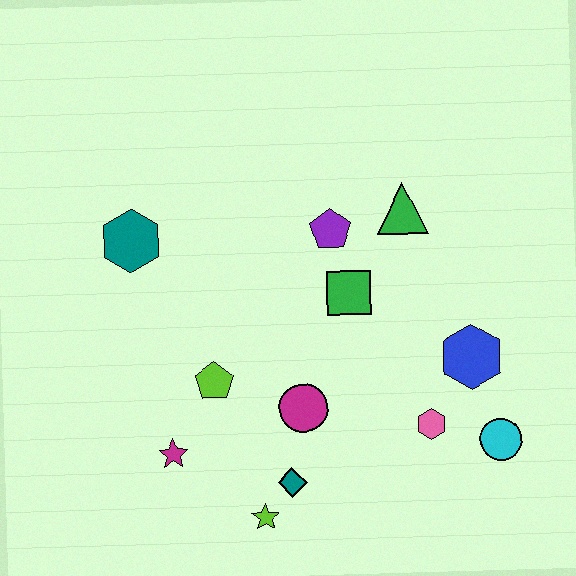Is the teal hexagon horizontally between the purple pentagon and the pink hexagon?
No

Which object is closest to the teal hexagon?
The lime pentagon is closest to the teal hexagon.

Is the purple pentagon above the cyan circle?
Yes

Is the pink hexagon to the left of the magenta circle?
No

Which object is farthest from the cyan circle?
The teal hexagon is farthest from the cyan circle.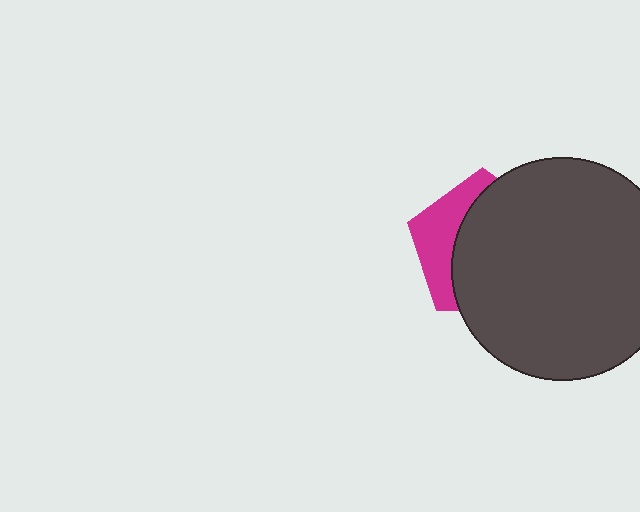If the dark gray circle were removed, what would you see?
You would see the complete magenta pentagon.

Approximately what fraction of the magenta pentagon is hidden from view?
Roughly 68% of the magenta pentagon is hidden behind the dark gray circle.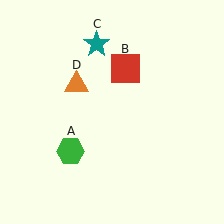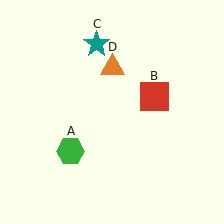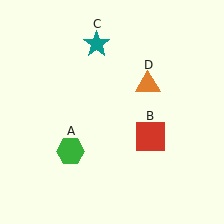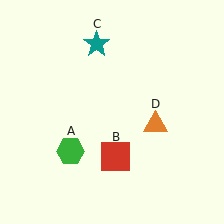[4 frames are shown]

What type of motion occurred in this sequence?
The red square (object B), orange triangle (object D) rotated clockwise around the center of the scene.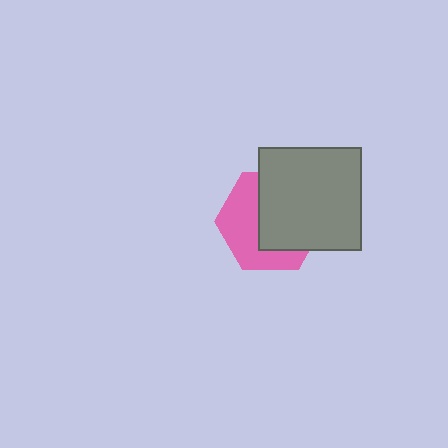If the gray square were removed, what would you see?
You would see the complete pink hexagon.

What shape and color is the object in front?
The object in front is a gray square.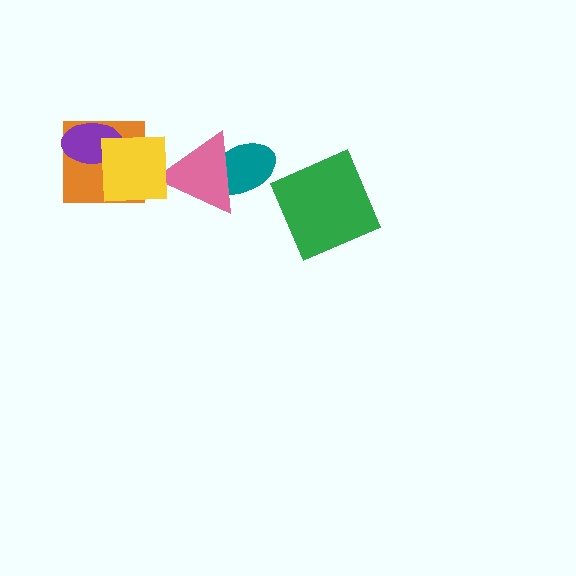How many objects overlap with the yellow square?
3 objects overlap with the yellow square.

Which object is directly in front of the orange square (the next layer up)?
The purple ellipse is directly in front of the orange square.